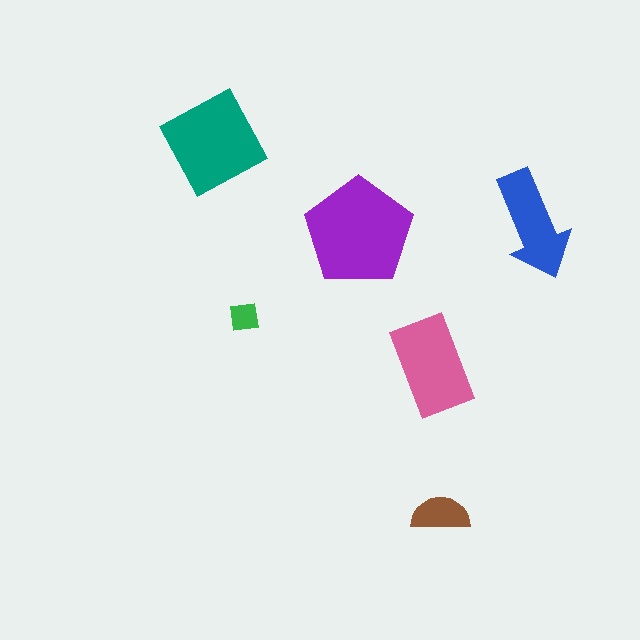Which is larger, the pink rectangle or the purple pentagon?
The purple pentagon.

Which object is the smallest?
The green square.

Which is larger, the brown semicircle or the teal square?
The teal square.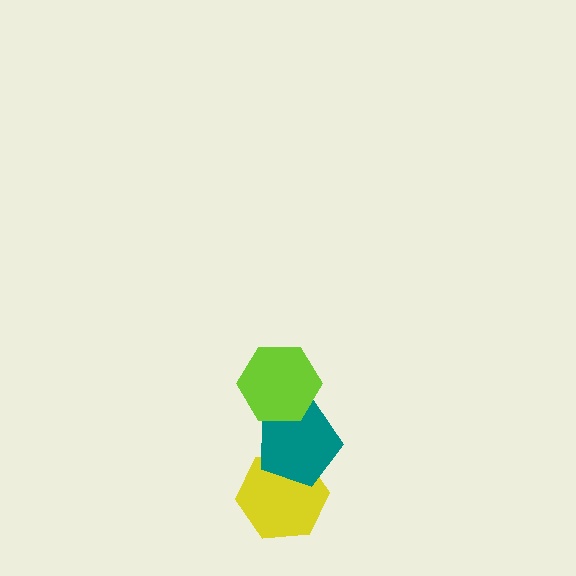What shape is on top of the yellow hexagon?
The teal pentagon is on top of the yellow hexagon.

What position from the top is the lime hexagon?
The lime hexagon is 1st from the top.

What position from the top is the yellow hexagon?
The yellow hexagon is 3rd from the top.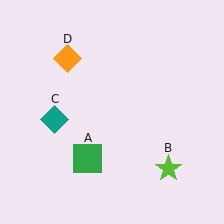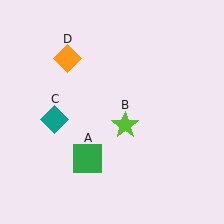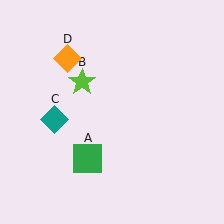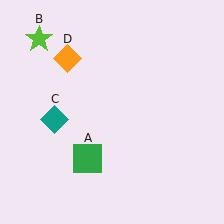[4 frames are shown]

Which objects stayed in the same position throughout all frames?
Green square (object A) and teal diamond (object C) and orange diamond (object D) remained stationary.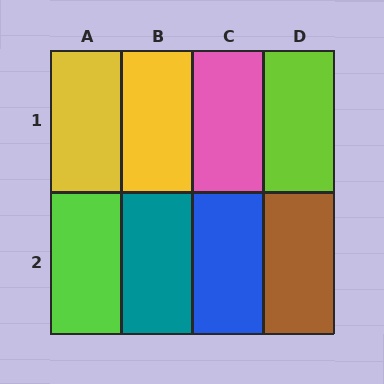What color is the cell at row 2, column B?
Teal.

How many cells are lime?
2 cells are lime.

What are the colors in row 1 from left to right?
Yellow, yellow, pink, lime.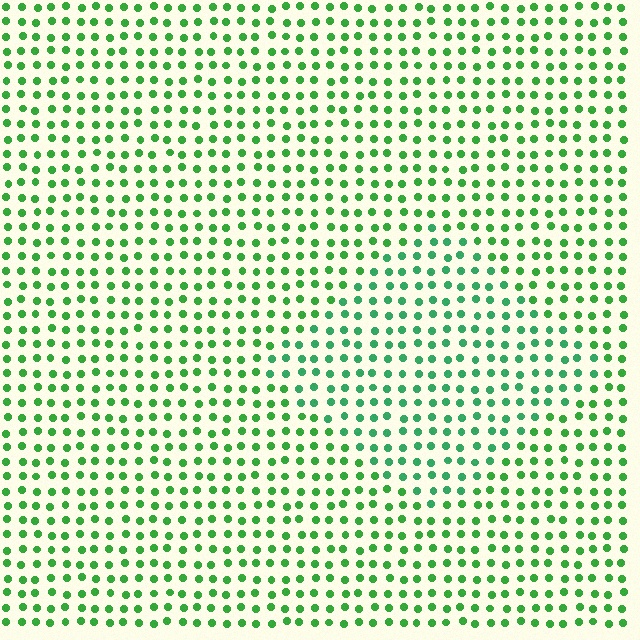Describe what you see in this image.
The image is filled with small green elements in a uniform arrangement. A diamond-shaped region is visible where the elements are tinted to a slightly different hue, forming a subtle color boundary.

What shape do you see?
I see a diamond.